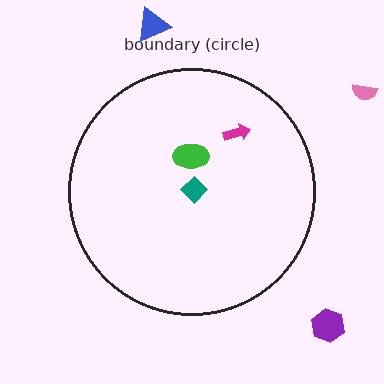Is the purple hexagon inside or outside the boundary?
Outside.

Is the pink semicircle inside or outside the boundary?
Outside.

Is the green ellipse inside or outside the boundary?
Inside.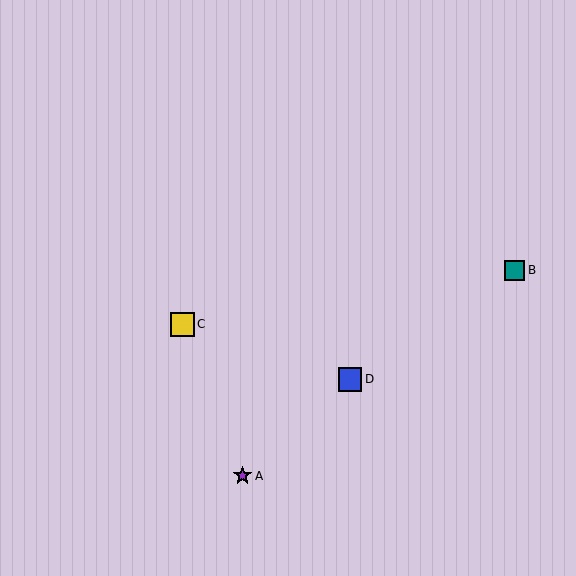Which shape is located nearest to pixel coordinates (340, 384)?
The blue square (labeled D) at (350, 379) is nearest to that location.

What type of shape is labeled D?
Shape D is a blue square.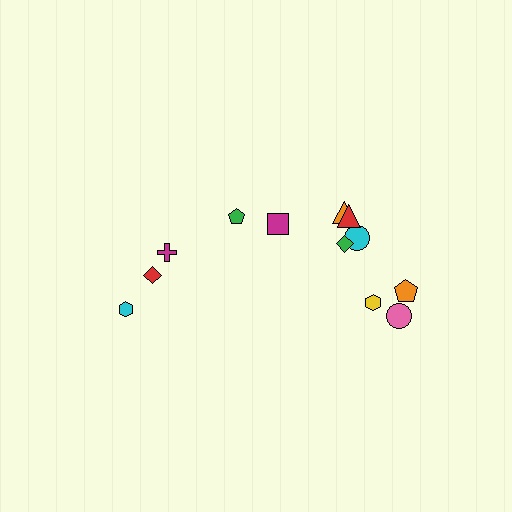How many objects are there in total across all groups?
There are 12 objects.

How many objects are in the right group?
There are 8 objects.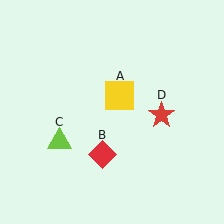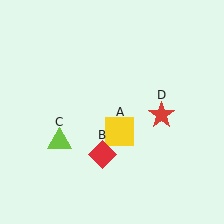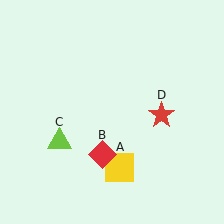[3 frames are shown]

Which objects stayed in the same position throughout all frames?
Red diamond (object B) and lime triangle (object C) and red star (object D) remained stationary.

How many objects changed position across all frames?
1 object changed position: yellow square (object A).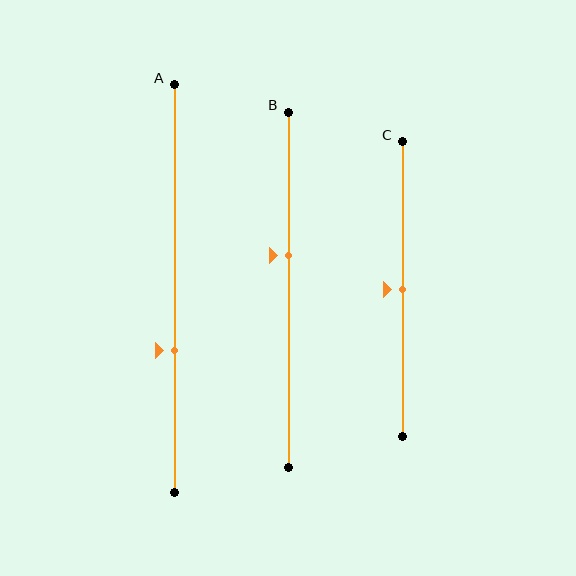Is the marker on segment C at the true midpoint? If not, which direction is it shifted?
Yes, the marker on segment C is at the true midpoint.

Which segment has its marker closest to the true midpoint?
Segment C has its marker closest to the true midpoint.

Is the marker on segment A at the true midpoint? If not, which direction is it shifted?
No, the marker on segment A is shifted downward by about 15% of the segment length.